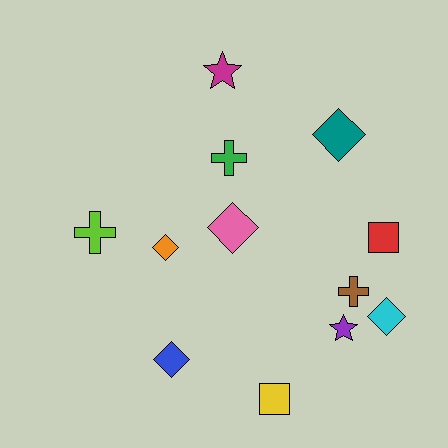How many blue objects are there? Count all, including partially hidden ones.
There is 1 blue object.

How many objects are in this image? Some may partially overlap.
There are 12 objects.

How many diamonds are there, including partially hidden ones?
There are 5 diamonds.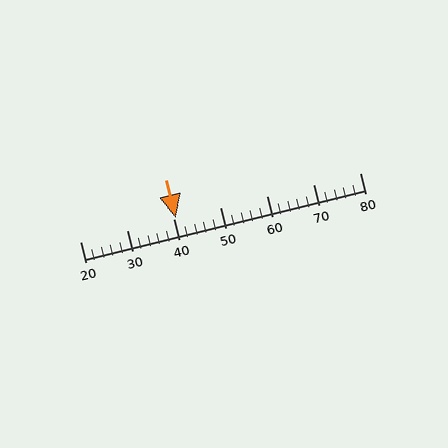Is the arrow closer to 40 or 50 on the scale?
The arrow is closer to 40.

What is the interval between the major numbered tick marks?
The major tick marks are spaced 10 units apart.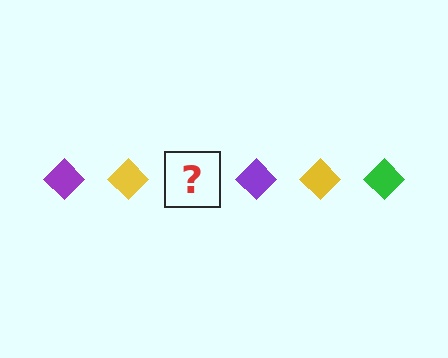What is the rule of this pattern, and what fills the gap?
The rule is that the pattern cycles through purple, yellow, green diamonds. The gap should be filled with a green diamond.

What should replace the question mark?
The question mark should be replaced with a green diamond.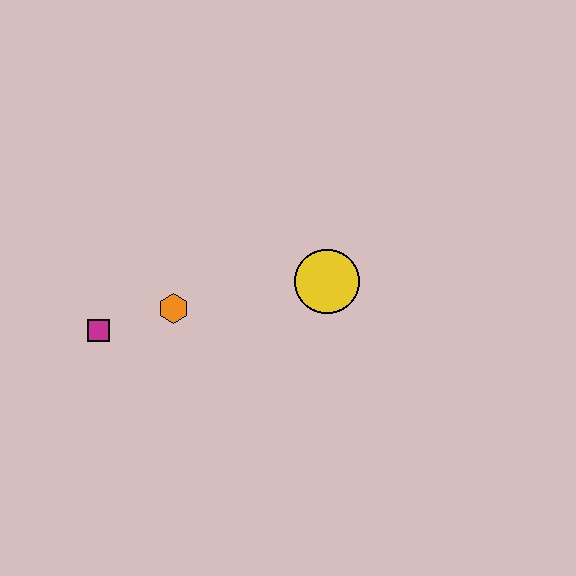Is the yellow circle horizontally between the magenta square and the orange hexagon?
No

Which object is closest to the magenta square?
The orange hexagon is closest to the magenta square.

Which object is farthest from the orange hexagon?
The yellow circle is farthest from the orange hexagon.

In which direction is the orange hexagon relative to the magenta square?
The orange hexagon is to the right of the magenta square.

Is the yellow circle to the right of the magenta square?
Yes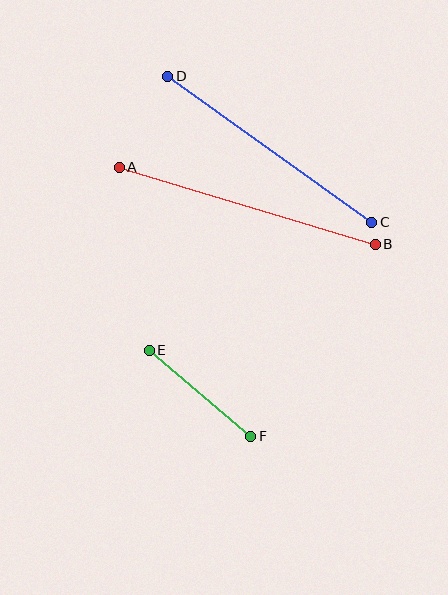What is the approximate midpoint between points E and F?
The midpoint is at approximately (200, 393) pixels.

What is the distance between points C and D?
The distance is approximately 251 pixels.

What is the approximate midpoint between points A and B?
The midpoint is at approximately (247, 206) pixels.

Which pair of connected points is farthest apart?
Points A and B are farthest apart.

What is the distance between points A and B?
The distance is approximately 267 pixels.